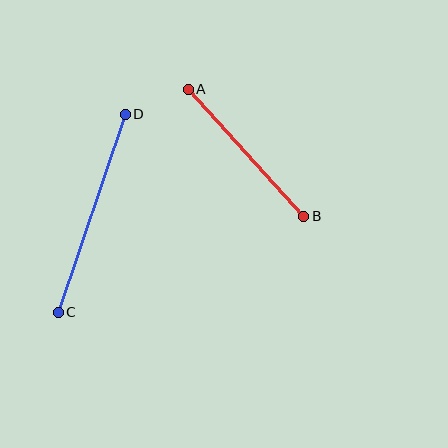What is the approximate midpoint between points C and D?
The midpoint is at approximately (92, 213) pixels.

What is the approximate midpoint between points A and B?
The midpoint is at approximately (246, 153) pixels.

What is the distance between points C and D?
The distance is approximately 209 pixels.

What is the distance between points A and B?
The distance is approximately 172 pixels.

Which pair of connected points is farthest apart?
Points C and D are farthest apart.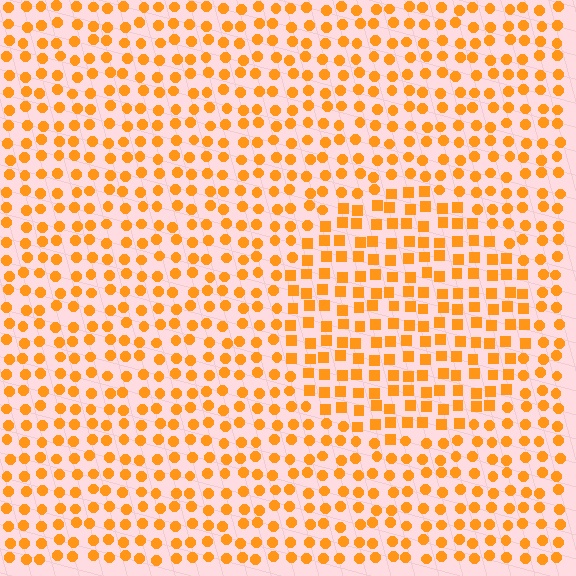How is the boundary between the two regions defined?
The boundary is defined by a change in element shape: squares inside vs. circles outside. All elements share the same color and spacing.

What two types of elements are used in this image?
The image uses squares inside the circle region and circles outside it.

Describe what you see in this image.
The image is filled with small orange elements arranged in a uniform grid. A circle-shaped region contains squares, while the surrounding area contains circles. The boundary is defined purely by the change in element shape.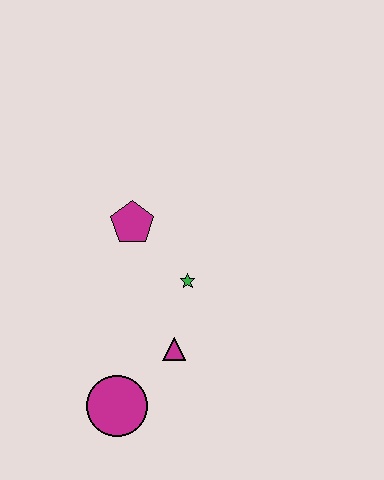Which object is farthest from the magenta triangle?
The magenta pentagon is farthest from the magenta triangle.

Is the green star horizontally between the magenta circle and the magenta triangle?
No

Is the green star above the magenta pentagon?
No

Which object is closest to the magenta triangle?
The green star is closest to the magenta triangle.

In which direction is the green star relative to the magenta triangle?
The green star is above the magenta triangle.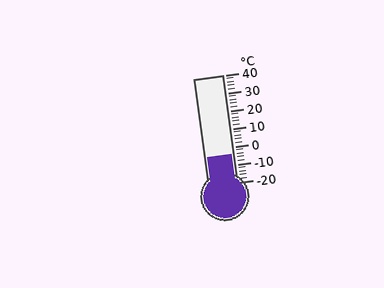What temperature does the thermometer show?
The thermometer shows approximately -4°C.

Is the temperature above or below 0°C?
The temperature is below 0°C.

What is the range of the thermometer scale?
The thermometer scale ranges from -20°C to 40°C.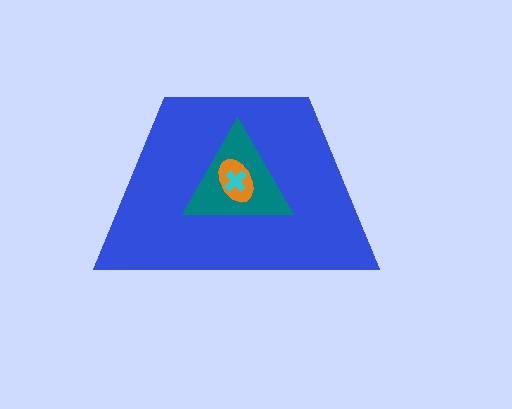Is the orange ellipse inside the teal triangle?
Yes.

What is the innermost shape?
The cyan cross.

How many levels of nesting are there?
4.